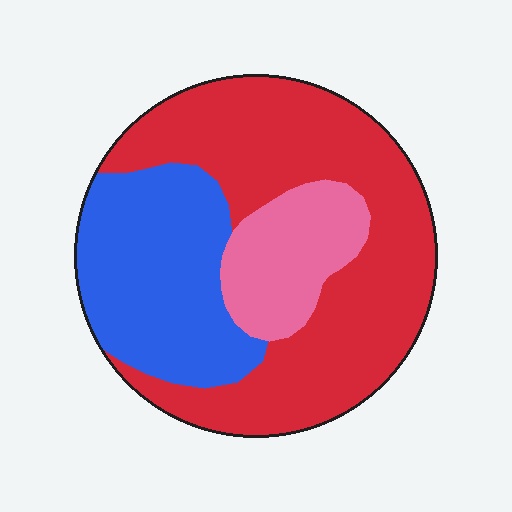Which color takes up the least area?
Pink, at roughly 15%.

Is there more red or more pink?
Red.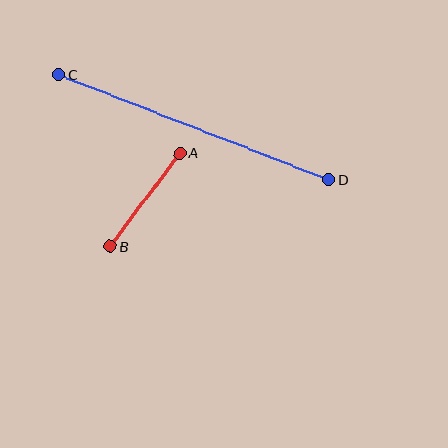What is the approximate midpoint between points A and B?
The midpoint is at approximately (145, 200) pixels.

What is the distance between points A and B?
The distance is approximately 116 pixels.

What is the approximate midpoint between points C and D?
The midpoint is at approximately (194, 127) pixels.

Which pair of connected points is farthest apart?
Points C and D are farthest apart.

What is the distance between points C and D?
The distance is approximately 289 pixels.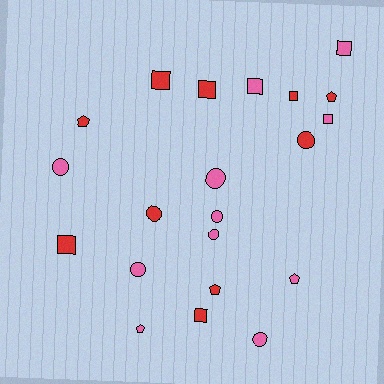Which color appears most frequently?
Pink, with 11 objects.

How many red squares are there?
There are 5 red squares.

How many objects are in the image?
There are 21 objects.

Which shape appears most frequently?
Circle, with 8 objects.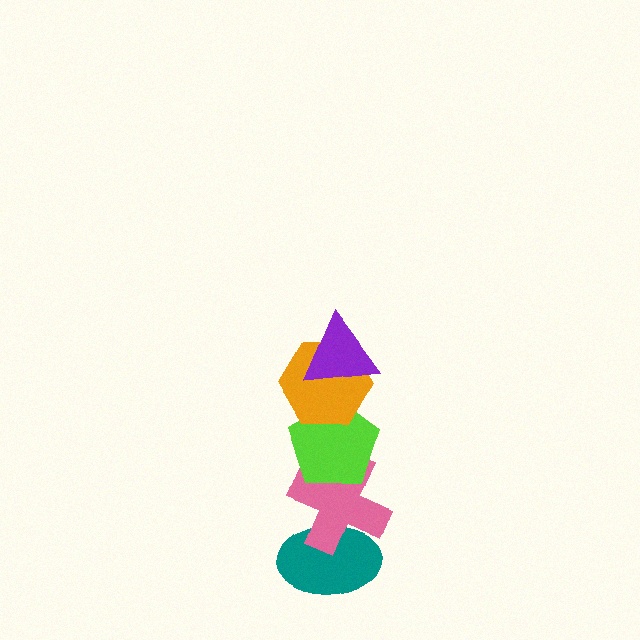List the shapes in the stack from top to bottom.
From top to bottom: the purple triangle, the orange hexagon, the lime pentagon, the pink cross, the teal ellipse.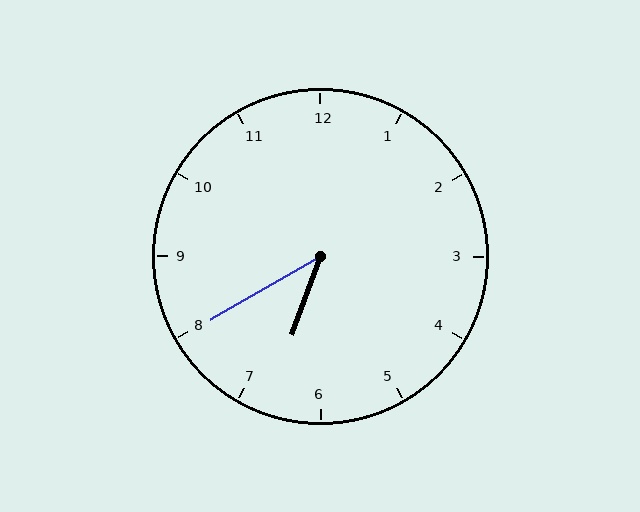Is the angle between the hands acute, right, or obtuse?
It is acute.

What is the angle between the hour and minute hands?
Approximately 40 degrees.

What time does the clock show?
6:40.